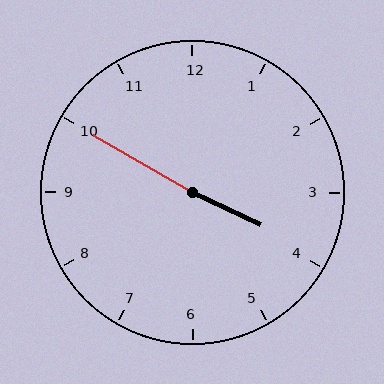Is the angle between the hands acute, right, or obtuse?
It is obtuse.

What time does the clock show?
3:50.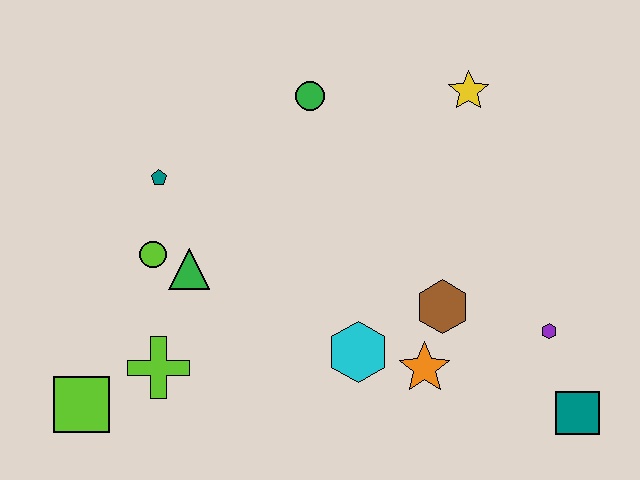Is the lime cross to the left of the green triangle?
Yes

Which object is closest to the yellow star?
The green circle is closest to the yellow star.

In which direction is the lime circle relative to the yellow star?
The lime circle is to the left of the yellow star.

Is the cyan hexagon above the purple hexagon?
No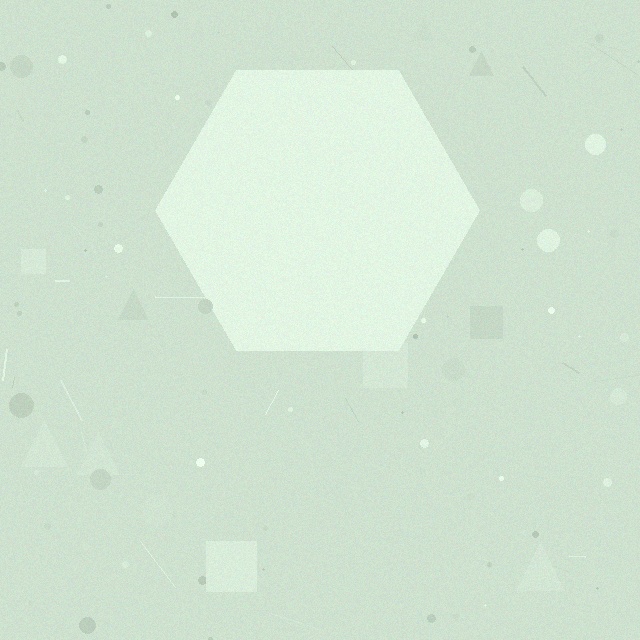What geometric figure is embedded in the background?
A hexagon is embedded in the background.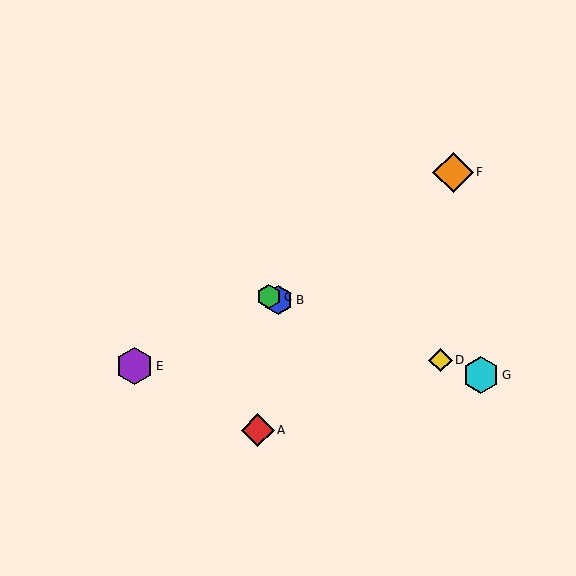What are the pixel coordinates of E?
Object E is at (135, 366).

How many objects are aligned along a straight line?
4 objects (B, C, D, G) are aligned along a straight line.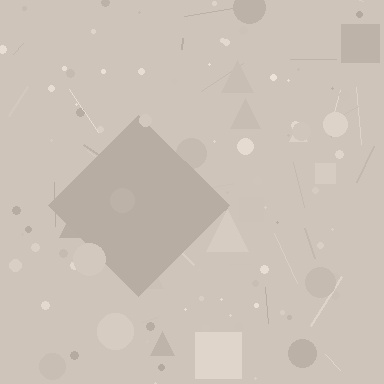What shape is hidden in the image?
A diamond is hidden in the image.